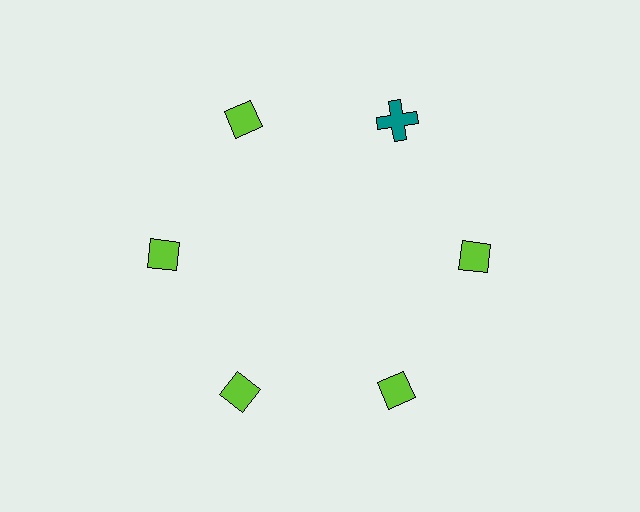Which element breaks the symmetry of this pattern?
The teal cross at roughly the 1 o'clock position breaks the symmetry. All other shapes are lime diamonds.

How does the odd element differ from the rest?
It differs in both color (teal instead of lime) and shape (cross instead of diamond).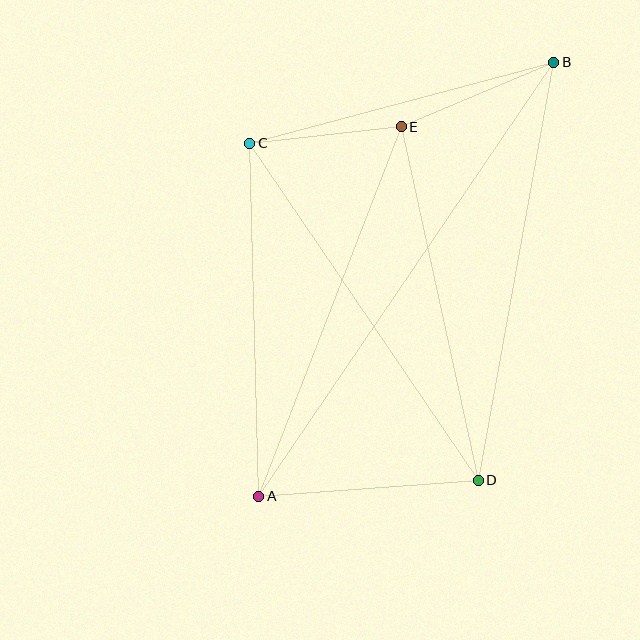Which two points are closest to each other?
Points C and E are closest to each other.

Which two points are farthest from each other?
Points A and B are farthest from each other.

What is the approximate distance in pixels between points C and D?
The distance between C and D is approximately 407 pixels.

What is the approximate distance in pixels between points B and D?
The distance between B and D is approximately 425 pixels.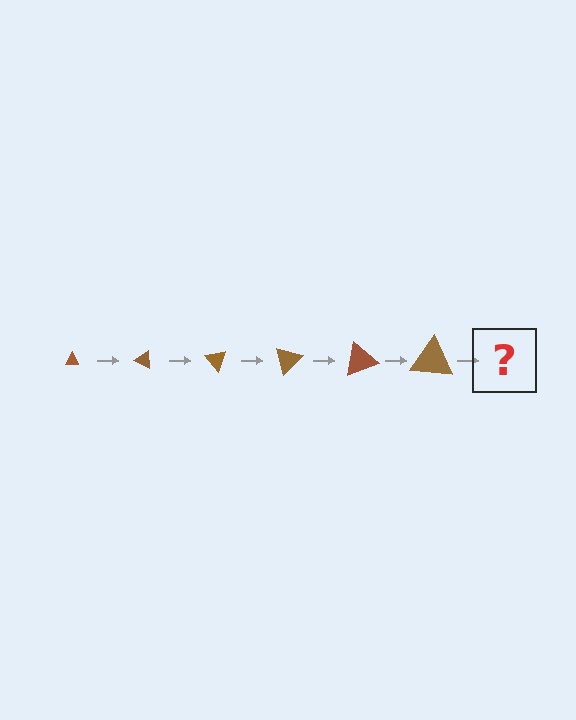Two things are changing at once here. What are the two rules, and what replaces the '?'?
The two rules are that the triangle grows larger each step and it rotates 25 degrees each step. The '?' should be a triangle, larger than the previous one and rotated 150 degrees from the start.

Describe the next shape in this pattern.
It should be a triangle, larger than the previous one and rotated 150 degrees from the start.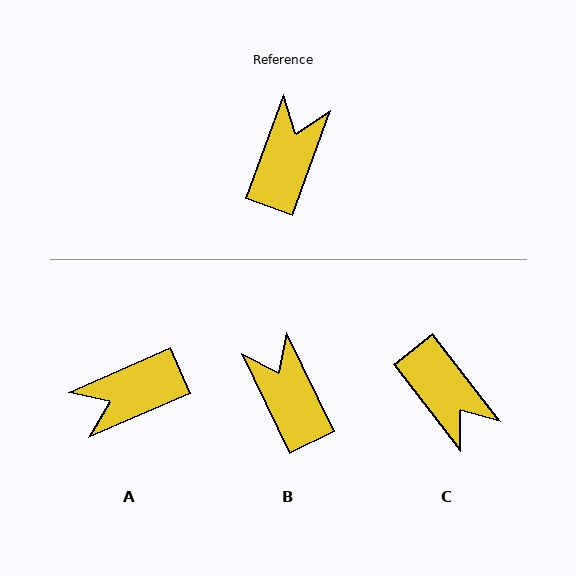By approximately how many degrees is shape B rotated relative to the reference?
Approximately 45 degrees counter-clockwise.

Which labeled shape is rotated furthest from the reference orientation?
A, about 133 degrees away.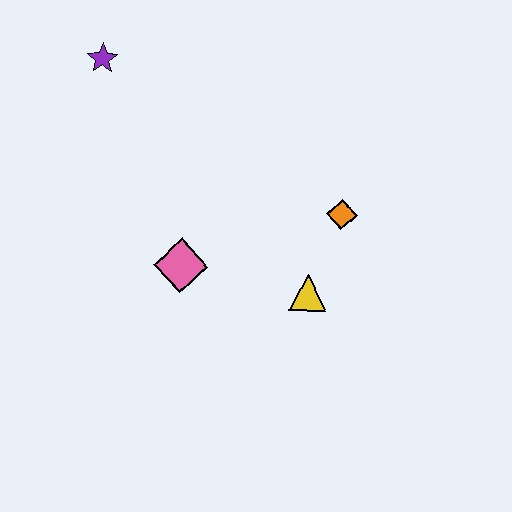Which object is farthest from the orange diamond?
The purple star is farthest from the orange diamond.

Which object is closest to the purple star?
The pink diamond is closest to the purple star.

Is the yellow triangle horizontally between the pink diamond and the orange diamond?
Yes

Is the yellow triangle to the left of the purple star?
No